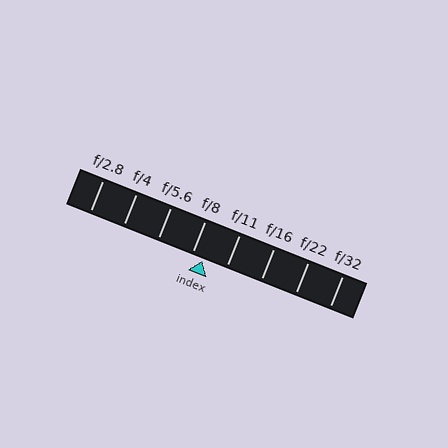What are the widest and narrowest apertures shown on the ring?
The widest aperture shown is f/2.8 and the narrowest is f/32.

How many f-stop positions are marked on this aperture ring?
There are 8 f-stop positions marked.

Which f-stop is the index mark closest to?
The index mark is closest to f/8.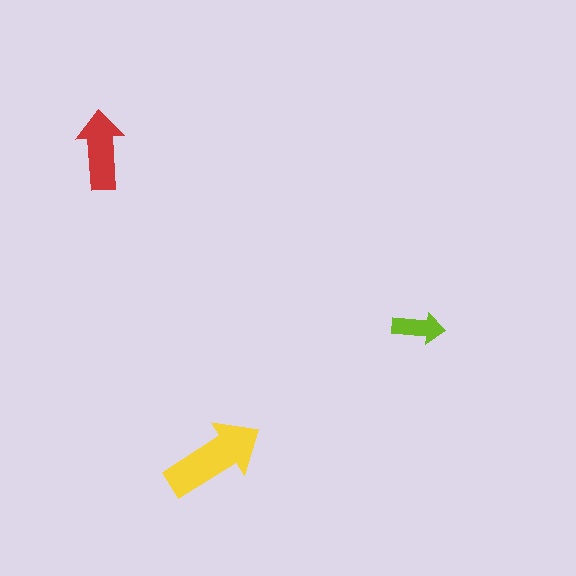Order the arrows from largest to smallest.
the yellow one, the red one, the lime one.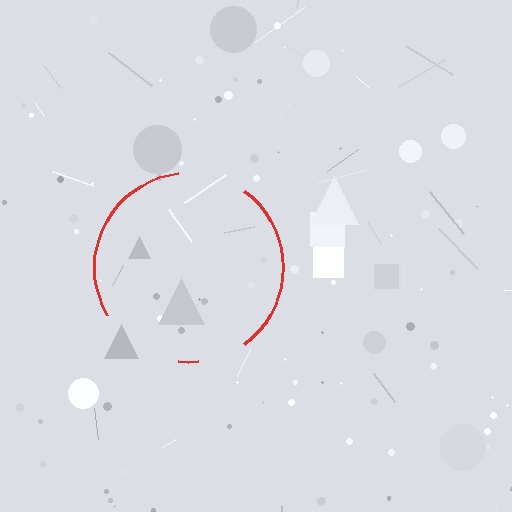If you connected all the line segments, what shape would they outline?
They would outline a circle.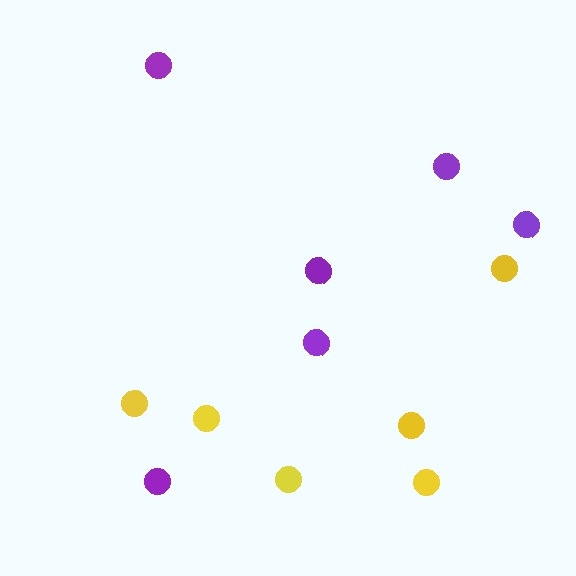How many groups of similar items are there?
There are 2 groups: one group of yellow circles (6) and one group of purple circles (6).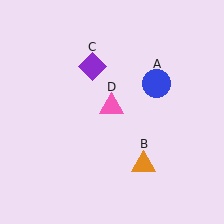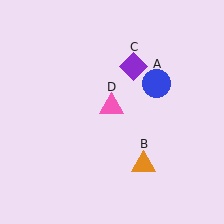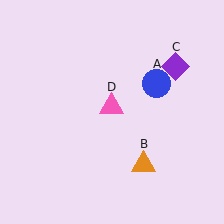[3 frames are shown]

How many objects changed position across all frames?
1 object changed position: purple diamond (object C).